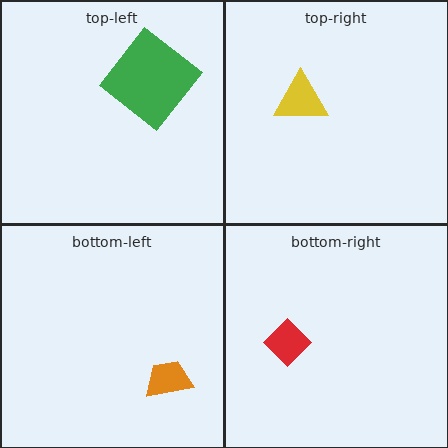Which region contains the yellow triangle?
The top-right region.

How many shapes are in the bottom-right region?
1.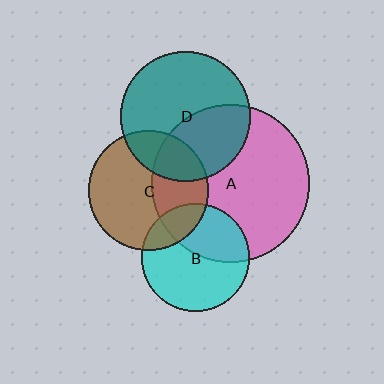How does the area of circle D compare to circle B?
Approximately 1.5 times.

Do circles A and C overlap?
Yes.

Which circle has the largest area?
Circle A (pink).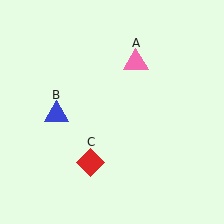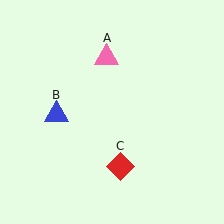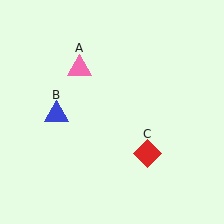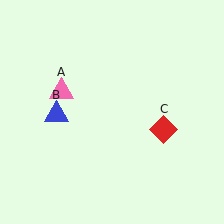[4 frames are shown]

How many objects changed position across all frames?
2 objects changed position: pink triangle (object A), red diamond (object C).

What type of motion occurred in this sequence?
The pink triangle (object A), red diamond (object C) rotated counterclockwise around the center of the scene.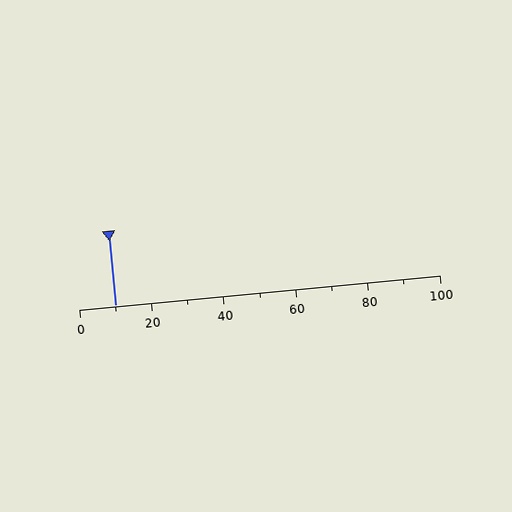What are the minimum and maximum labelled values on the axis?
The axis runs from 0 to 100.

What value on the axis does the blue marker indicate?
The marker indicates approximately 10.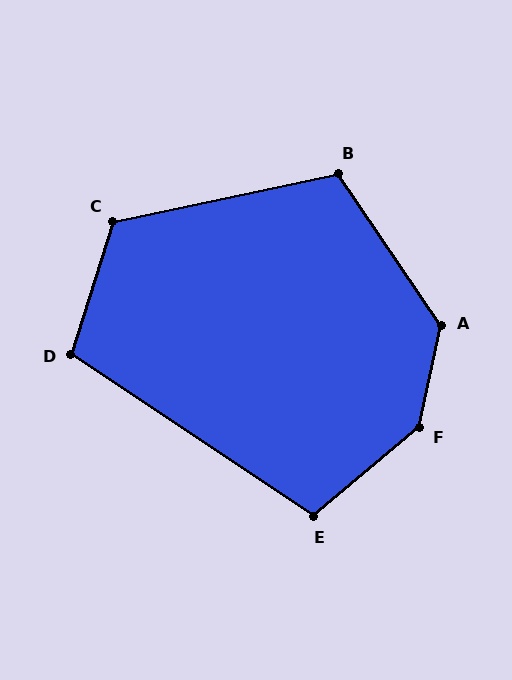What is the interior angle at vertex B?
Approximately 112 degrees (obtuse).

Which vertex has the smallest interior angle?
D, at approximately 106 degrees.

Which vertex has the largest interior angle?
F, at approximately 142 degrees.